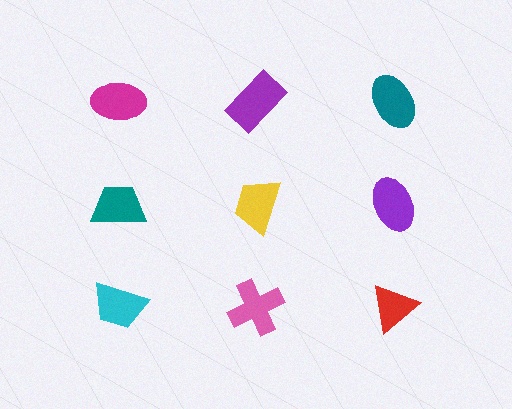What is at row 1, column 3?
A teal ellipse.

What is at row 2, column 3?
A purple ellipse.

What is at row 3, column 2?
A pink cross.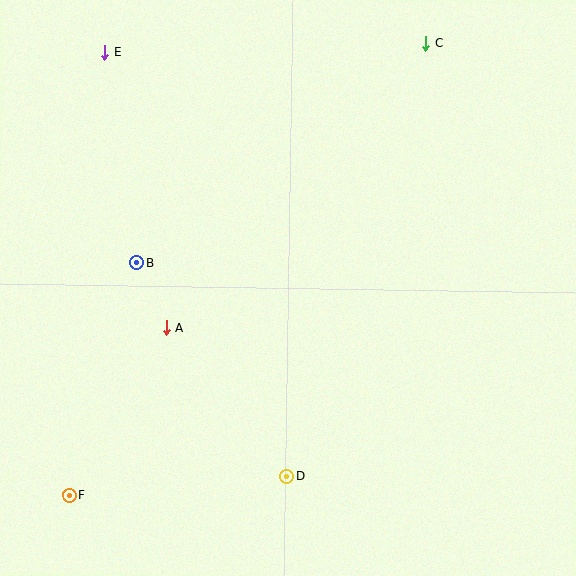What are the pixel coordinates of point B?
Point B is at (137, 262).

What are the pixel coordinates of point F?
Point F is at (69, 495).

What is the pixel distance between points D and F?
The distance between D and F is 218 pixels.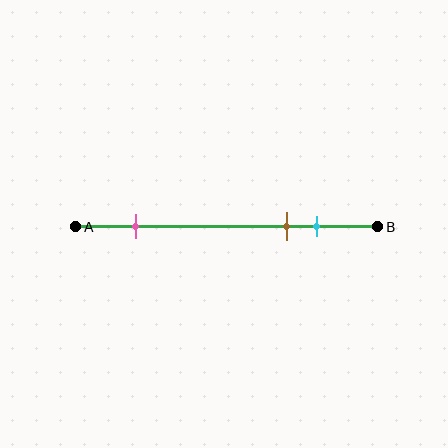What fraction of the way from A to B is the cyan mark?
The cyan mark is approximately 80% (0.8) of the way from A to B.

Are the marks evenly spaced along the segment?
No, the marks are not evenly spaced.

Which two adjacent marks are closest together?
The brown and cyan marks are the closest adjacent pair.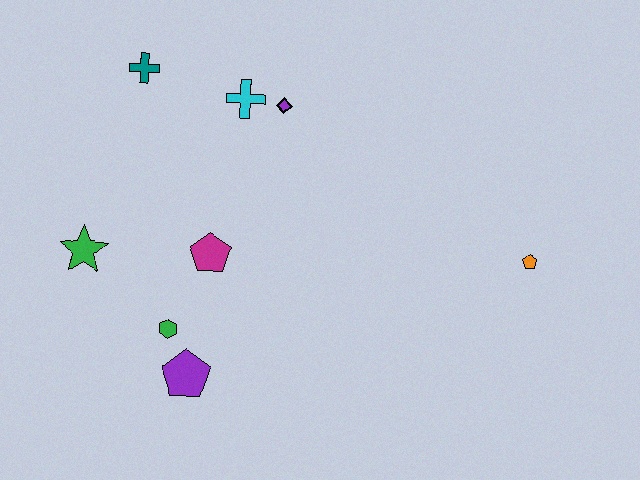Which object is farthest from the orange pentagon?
The green star is farthest from the orange pentagon.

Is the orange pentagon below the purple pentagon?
No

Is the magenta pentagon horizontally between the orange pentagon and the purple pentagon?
Yes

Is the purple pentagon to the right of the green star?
Yes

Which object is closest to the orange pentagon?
The purple diamond is closest to the orange pentagon.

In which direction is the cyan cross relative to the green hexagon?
The cyan cross is above the green hexagon.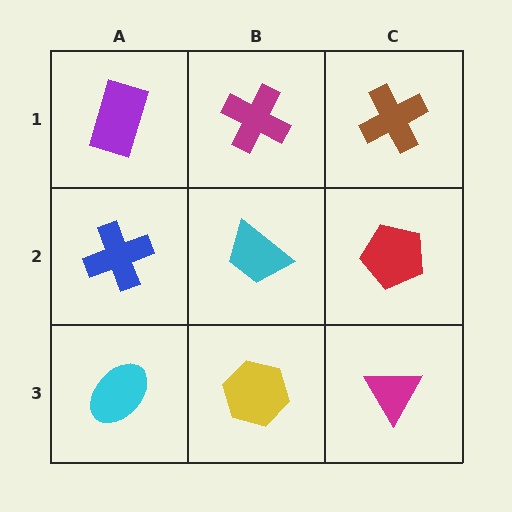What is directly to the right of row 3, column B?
A magenta triangle.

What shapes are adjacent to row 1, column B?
A cyan trapezoid (row 2, column B), a purple rectangle (row 1, column A), a brown cross (row 1, column C).